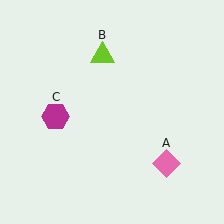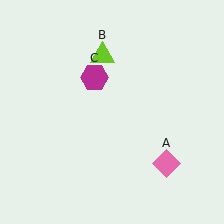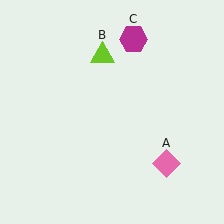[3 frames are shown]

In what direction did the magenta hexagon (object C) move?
The magenta hexagon (object C) moved up and to the right.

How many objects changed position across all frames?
1 object changed position: magenta hexagon (object C).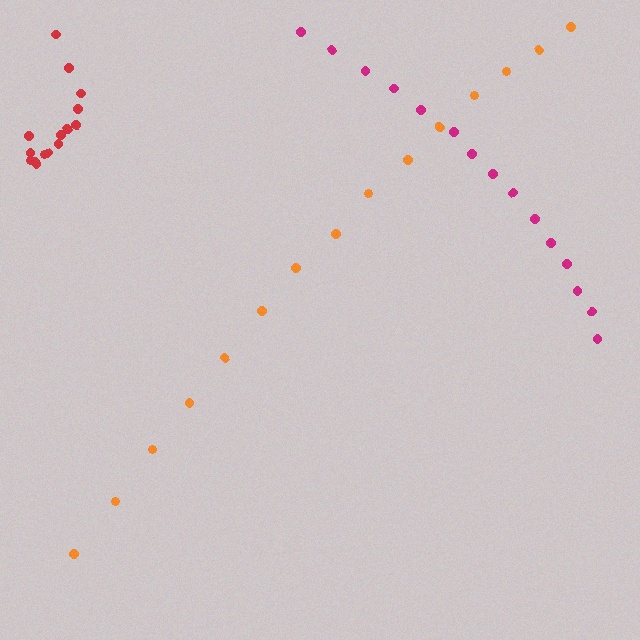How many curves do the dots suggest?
There are 3 distinct paths.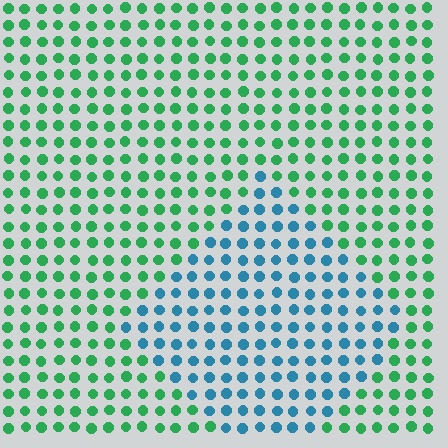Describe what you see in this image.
The image is filled with small green elements in a uniform arrangement. A diamond-shaped region is visible where the elements are tinted to a slightly different hue, forming a subtle color boundary.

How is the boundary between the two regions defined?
The boundary is defined purely by a slight shift in hue (about 57 degrees). Spacing, size, and orientation are identical on both sides.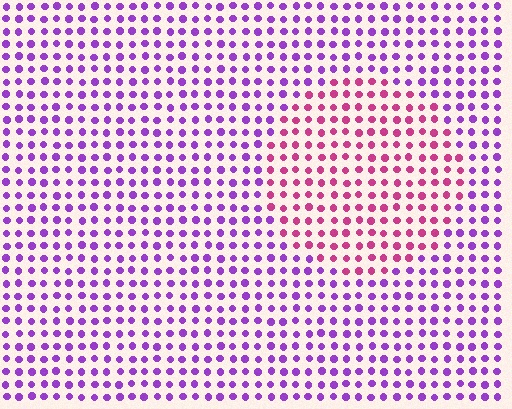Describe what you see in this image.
The image is filled with small purple elements in a uniform arrangement. A circle-shaped region is visible where the elements are tinted to a slightly different hue, forming a subtle color boundary.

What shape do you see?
I see a circle.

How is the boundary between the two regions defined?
The boundary is defined purely by a slight shift in hue (about 47 degrees). Spacing, size, and orientation are identical on both sides.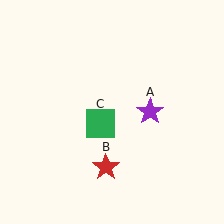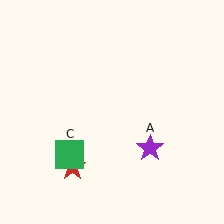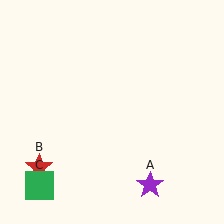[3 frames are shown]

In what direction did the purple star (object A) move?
The purple star (object A) moved down.